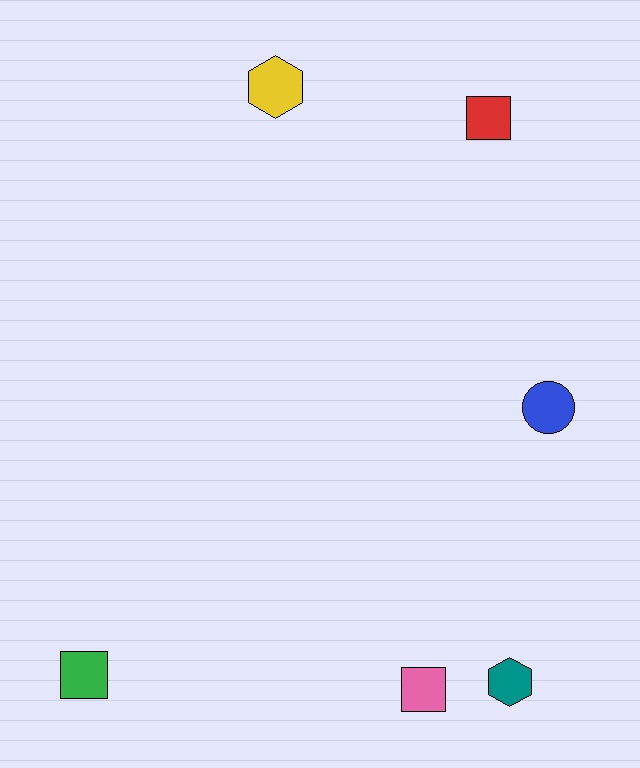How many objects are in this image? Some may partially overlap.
There are 6 objects.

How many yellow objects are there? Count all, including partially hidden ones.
There is 1 yellow object.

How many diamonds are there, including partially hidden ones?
There are no diamonds.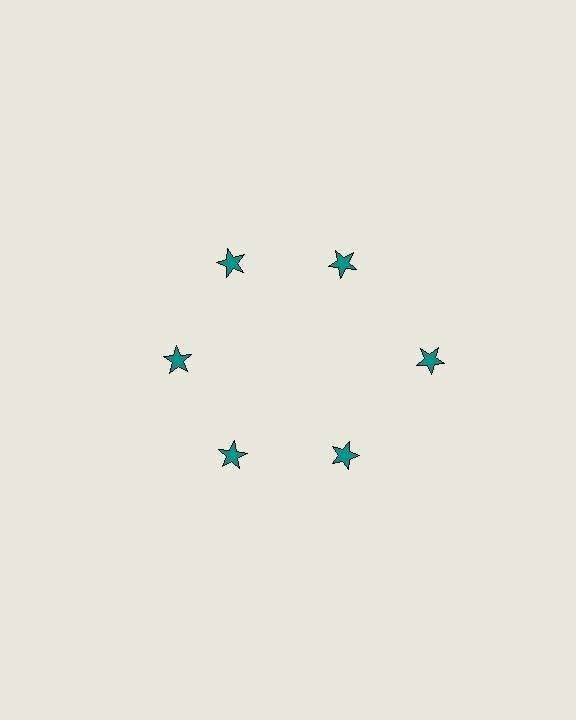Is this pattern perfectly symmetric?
No. The 6 teal stars are arranged in a ring, but one element near the 3 o'clock position is pushed outward from the center, breaking the 6-fold rotational symmetry.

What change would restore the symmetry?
The symmetry would be restored by moving it inward, back onto the ring so that all 6 stars sit at equal angles and equal distance from the center.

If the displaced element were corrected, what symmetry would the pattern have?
It would have 6-fold rotational symmetry — the pattern would map onto itself every 60 degrees.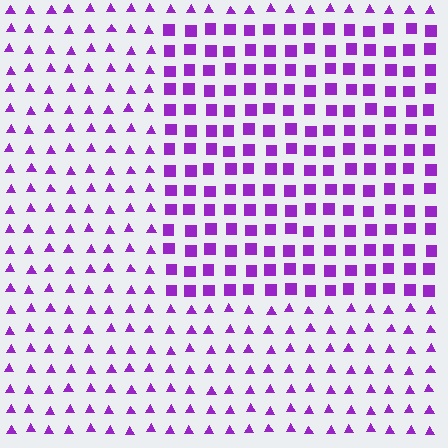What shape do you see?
I see a rectangle.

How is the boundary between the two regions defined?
The boundary is defined by a change in element shape: squares inside vs. triangles outside. All elements share the same color and spacing.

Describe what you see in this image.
The image is filled with small purple elements arranged in a uniform grid. A rectangle-shaped region contains squares, while the surrounding area contains triangles. The boundary is defined purely by the change in element shape.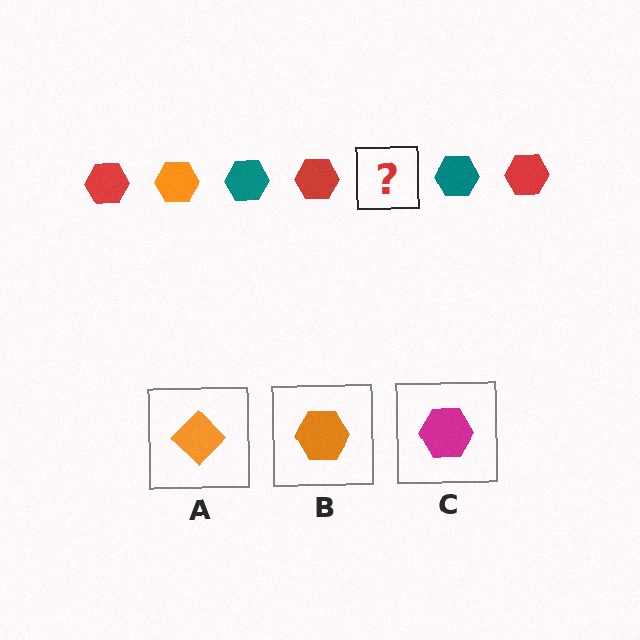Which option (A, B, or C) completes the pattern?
B.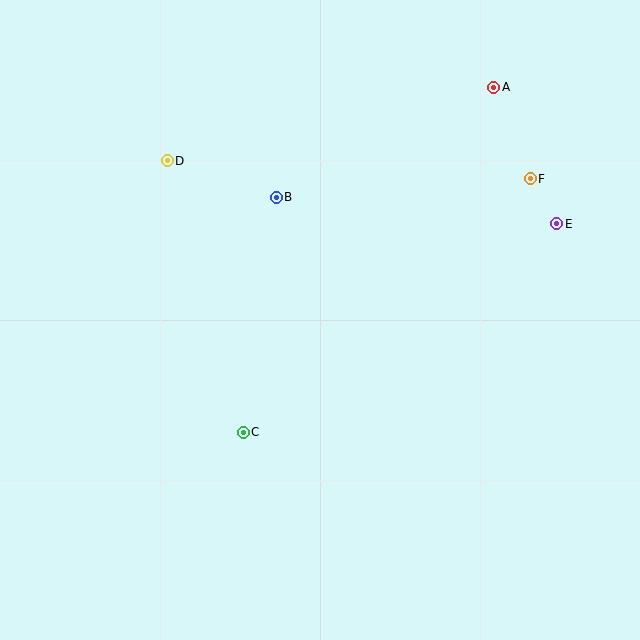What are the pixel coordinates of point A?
Point A is at (494, 87).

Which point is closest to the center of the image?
Point B at (276, 197) is closest to the center.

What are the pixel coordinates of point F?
Point F is at (530, 179).